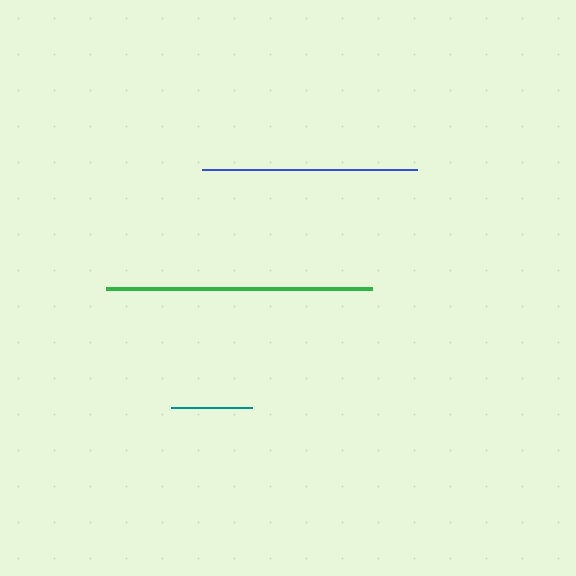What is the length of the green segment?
The green segment is approximately 266 pixels long.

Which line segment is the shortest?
The teal line is the shortest at approximately 81 pixels.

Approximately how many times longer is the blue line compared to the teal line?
The blue line is approximately 2.7 times the length of the teal line.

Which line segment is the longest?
The green line is the longest at approximately 266 pixels.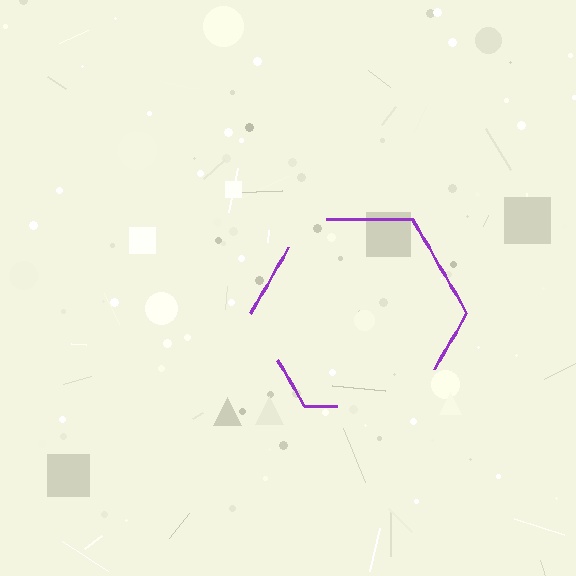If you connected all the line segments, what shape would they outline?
They would outline a hexagon.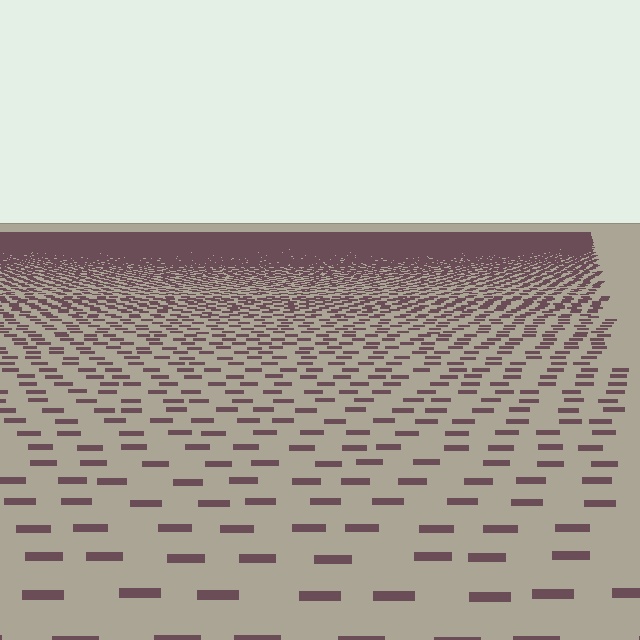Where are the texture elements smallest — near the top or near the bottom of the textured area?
Near the top.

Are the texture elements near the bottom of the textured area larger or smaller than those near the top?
Larger. Near the bottom, elements are closer to the viewer and appear at a bigger on-screen size.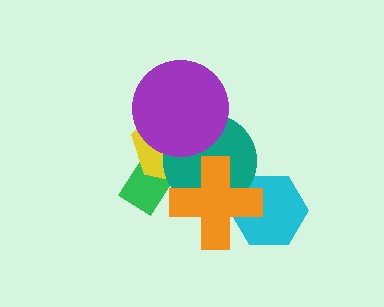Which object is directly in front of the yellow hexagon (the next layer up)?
The teal circle is directly in front of the yellow hexagon.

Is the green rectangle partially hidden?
Yes, it is partially covered by another shape.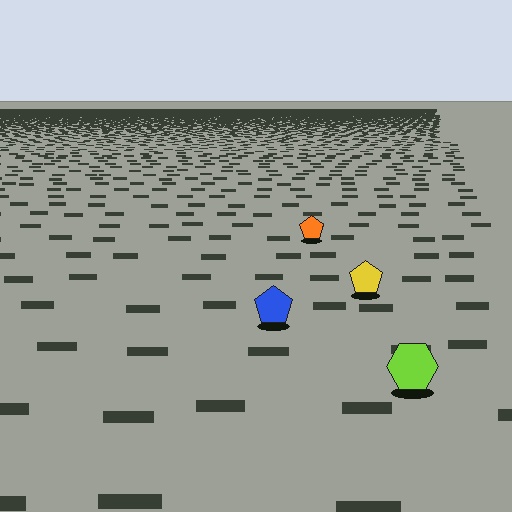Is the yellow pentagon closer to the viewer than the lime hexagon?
No. The lime hexagon is closer — you can tell from the texture gradient: the ground texture is coarser near it.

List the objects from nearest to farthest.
From nearest to farthest: the lime hexagon, the blue pentagon, the yellow pentagon, the orange pentagon.